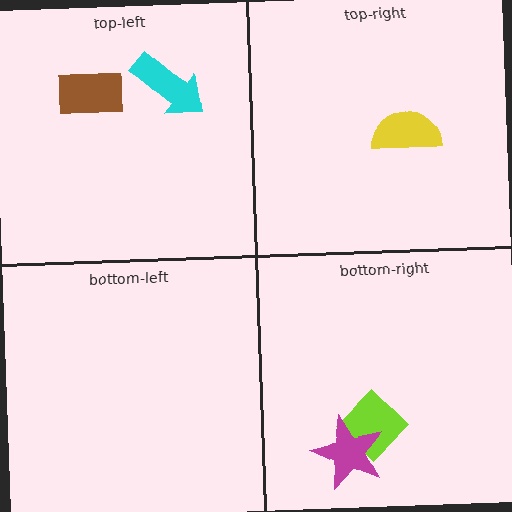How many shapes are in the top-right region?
1.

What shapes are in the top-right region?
The yellow semicircle.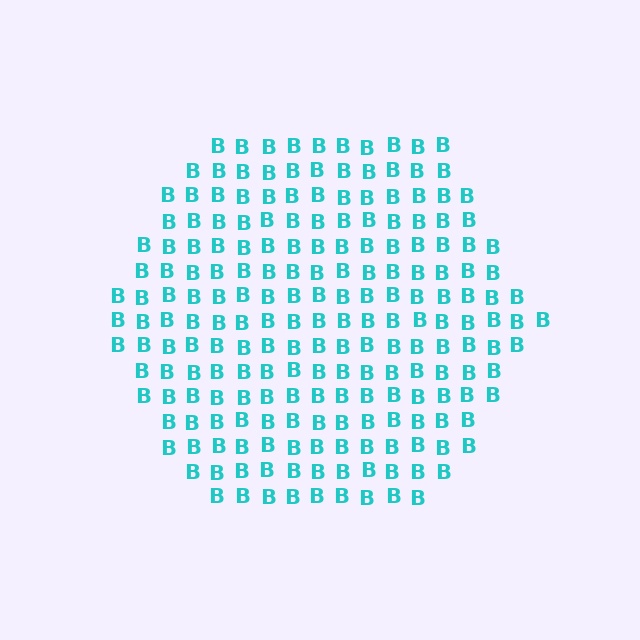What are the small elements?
The small elements are letter B's.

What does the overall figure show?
The overall figure shows a hexagon.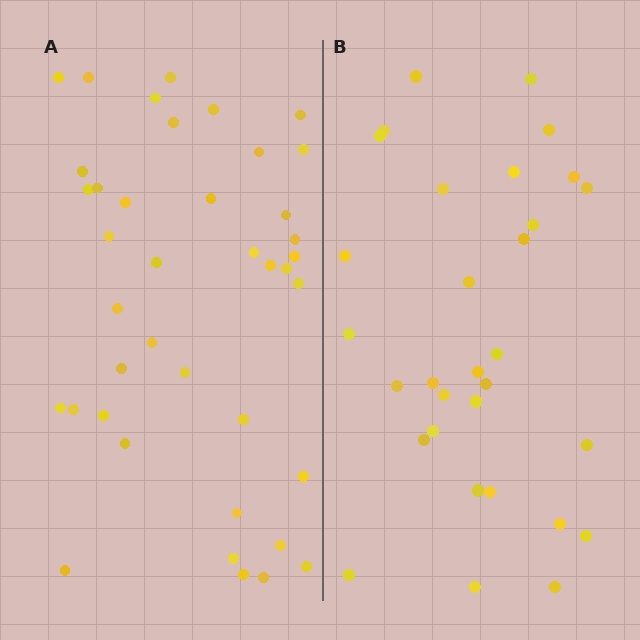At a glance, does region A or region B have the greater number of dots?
Region A (the left region) has more dots.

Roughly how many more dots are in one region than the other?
Region A has roughly 8 or so more dots than region B.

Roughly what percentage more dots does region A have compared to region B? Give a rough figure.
About 30% more.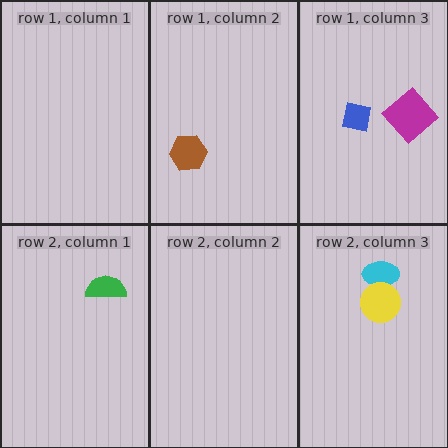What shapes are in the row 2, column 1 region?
The green semicircle.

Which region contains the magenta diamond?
The row 1, column 3 region.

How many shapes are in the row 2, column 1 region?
1.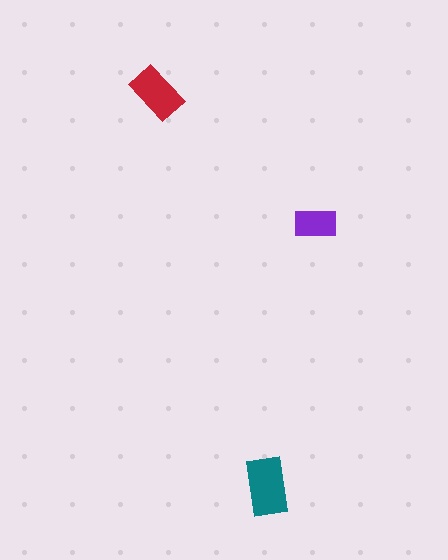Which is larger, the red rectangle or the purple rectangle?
The red one.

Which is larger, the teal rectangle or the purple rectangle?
The teal one.